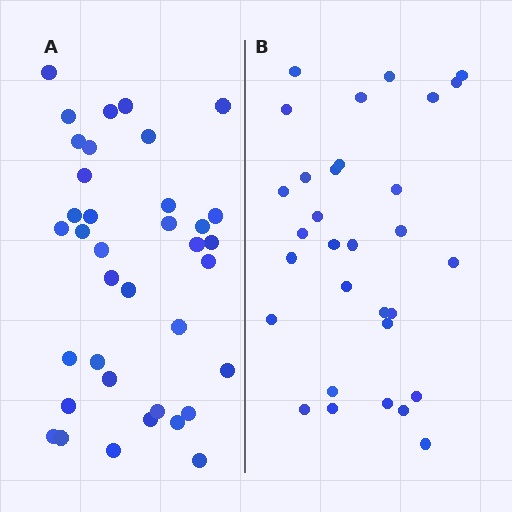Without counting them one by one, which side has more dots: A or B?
Region A (the left region) has more dots.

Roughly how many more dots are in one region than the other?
Region A has about 6 more dots than region B.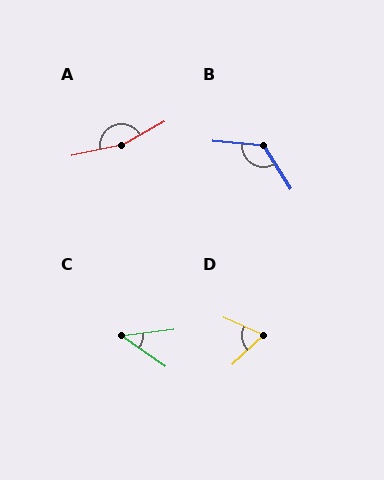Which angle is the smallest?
C, at approximately 41 degrees.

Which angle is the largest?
A, at approximately 162 degrees.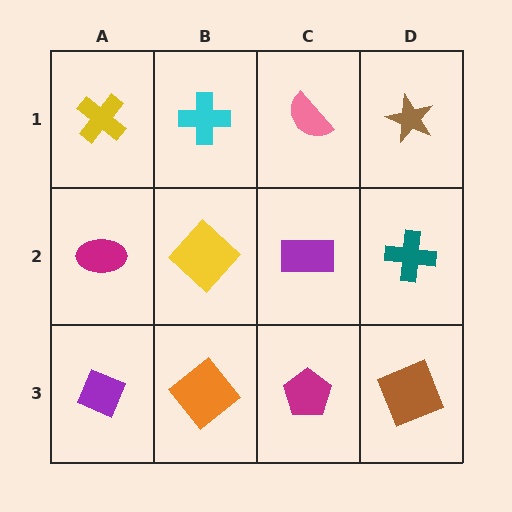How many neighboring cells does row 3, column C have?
3.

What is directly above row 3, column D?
A teal cross.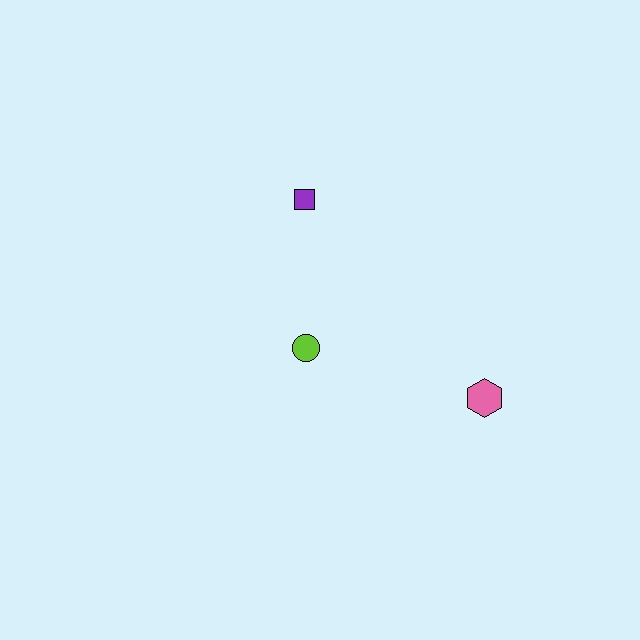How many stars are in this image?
There are no stars.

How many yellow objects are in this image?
There are no yellow objects.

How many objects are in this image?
There are 3 objects.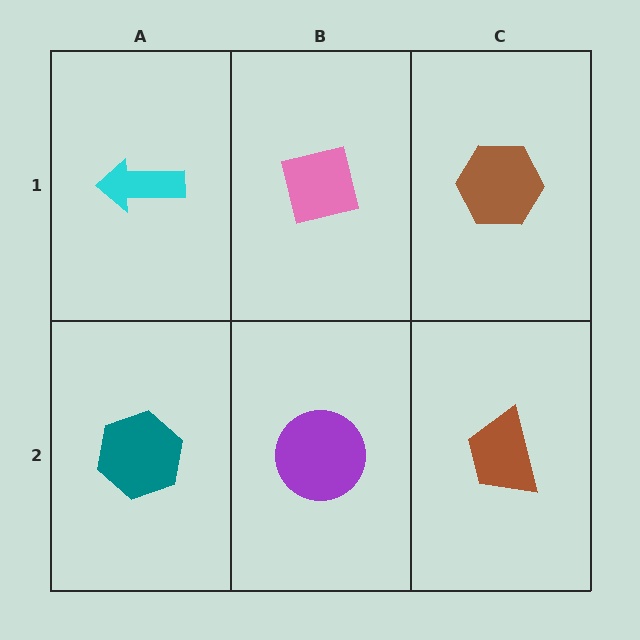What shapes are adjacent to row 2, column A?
A cyan arrow (row 1, column A), a purple circle (row 2, column B).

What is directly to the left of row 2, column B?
A teal hexagon.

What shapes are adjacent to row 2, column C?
A brown hexagon (row 1, column C), a purple circle (row 2, column B).